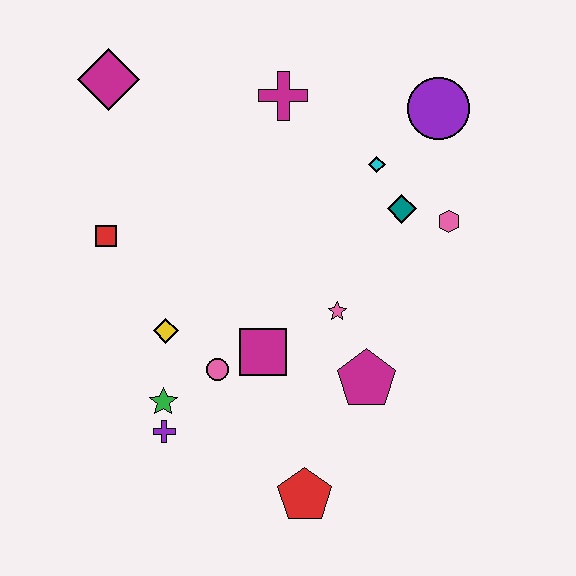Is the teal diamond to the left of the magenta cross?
No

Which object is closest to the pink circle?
The magenta square is closest to the pink circle.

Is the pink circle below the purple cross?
No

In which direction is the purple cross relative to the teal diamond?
The purple cross is to the left of the teal diamond.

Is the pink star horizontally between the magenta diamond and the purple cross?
No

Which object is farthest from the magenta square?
The magenta diamond is farthest from the magenta square.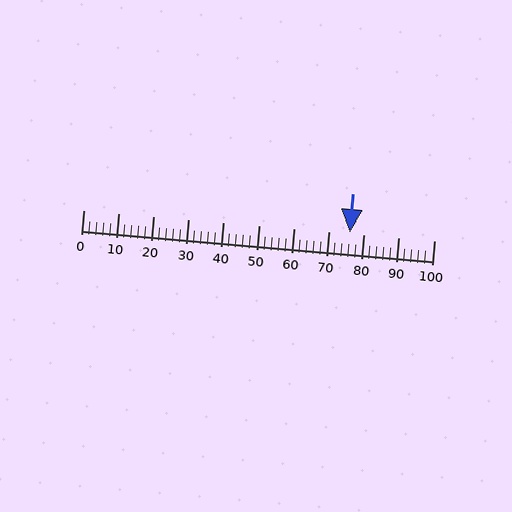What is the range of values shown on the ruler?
The ruler shows values from 0 to 100.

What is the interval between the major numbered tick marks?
The major tick marks are spaced 10 units apart.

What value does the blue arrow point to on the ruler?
The blue arrow points to approximately 76.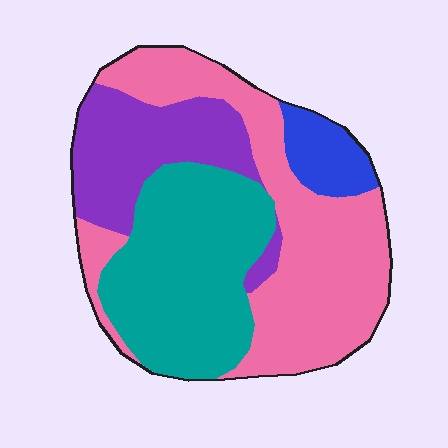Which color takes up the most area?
Pink, at roughly 40%.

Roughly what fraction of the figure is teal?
Teal takes up about one third (1/3) of the figure.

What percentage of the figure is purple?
Purple takes up about one fifth (1/5) of the figure.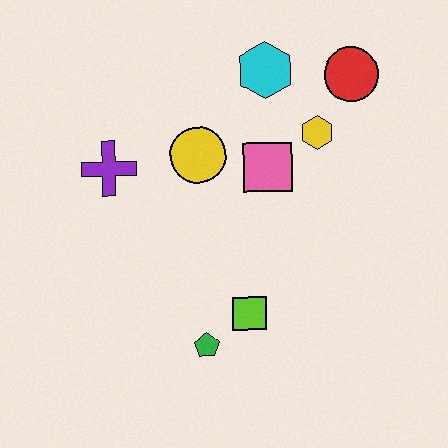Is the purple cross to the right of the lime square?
No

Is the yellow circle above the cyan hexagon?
No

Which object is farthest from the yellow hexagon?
The green pentagon is farthest from the yellow hexagon.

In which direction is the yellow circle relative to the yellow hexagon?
The yellow circle is to the left of the yellow hexagon.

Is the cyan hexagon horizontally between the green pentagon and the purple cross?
No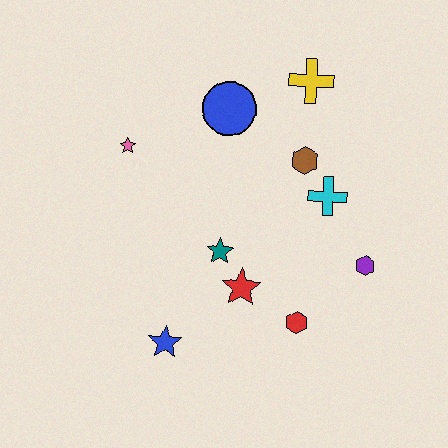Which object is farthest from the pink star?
The purple hexagon is farthest from the pink star.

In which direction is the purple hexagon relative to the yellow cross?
The purple hexagon is below the yellow cross.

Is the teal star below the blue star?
No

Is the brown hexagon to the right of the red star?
Yes